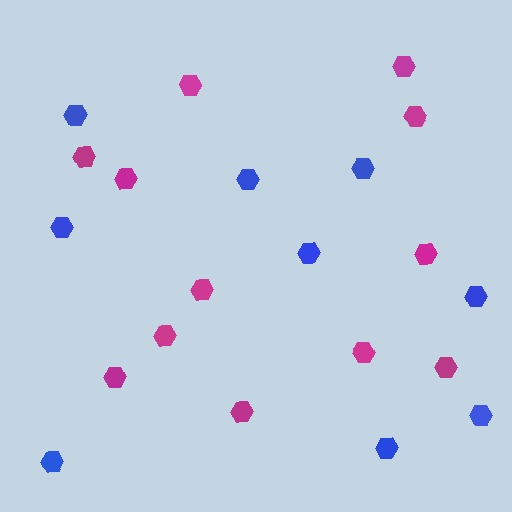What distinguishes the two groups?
There are 2 groups: one group of blue hexagons (9) and one group of magenta hexagons (12).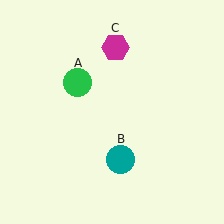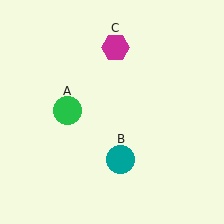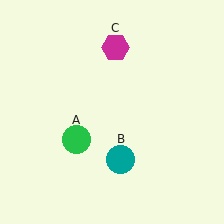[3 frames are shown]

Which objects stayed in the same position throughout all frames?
Teal circle (object B) and magenta hexagon (object C) remained stationary.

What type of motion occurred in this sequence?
The green circle (object A) rotated counterclockwise around the center of the scene.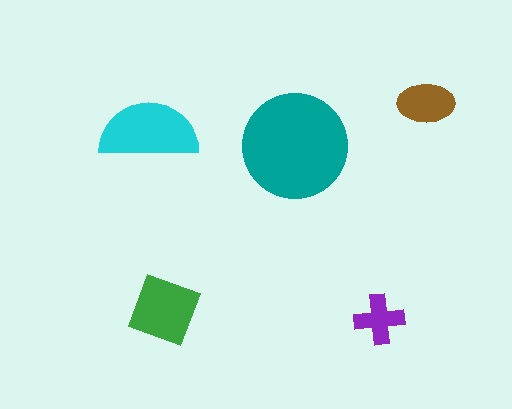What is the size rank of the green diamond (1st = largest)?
3rd.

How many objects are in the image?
There are 5 objects in the image.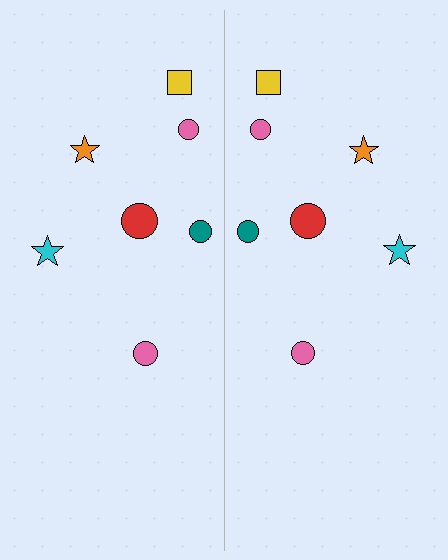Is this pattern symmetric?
Yes, this pattern has bilateral (reflection) symmetry.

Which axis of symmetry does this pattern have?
The pattern has a vertical axis of symmetry running through the center of the image.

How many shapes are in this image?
There are 14 shapes in this image.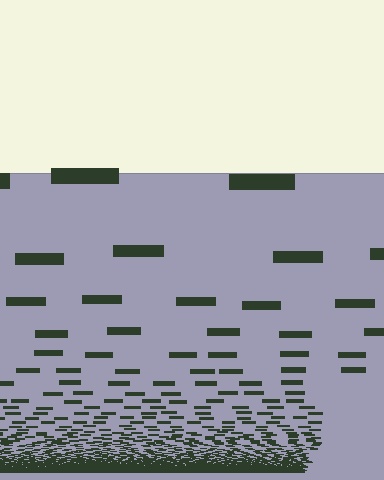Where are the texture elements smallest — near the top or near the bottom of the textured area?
Near the bottom.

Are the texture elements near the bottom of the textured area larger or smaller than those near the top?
Smaller. The gradient is inverted — elements near the bottom are smaller and denser.